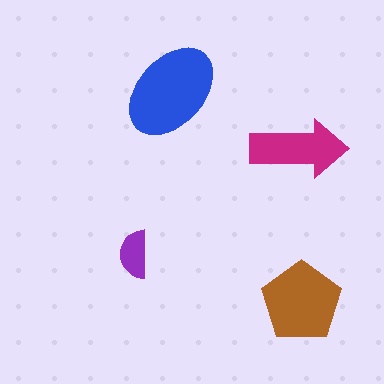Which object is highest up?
The blue ellipse is topmost.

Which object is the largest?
The blue ellipse.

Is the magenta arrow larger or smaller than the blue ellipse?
Smaller.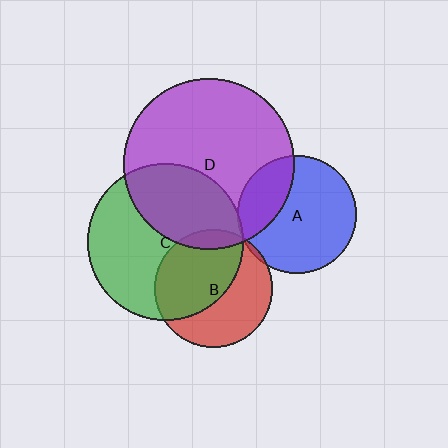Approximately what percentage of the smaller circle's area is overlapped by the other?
Approximately 5%.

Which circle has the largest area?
Circle D (purple).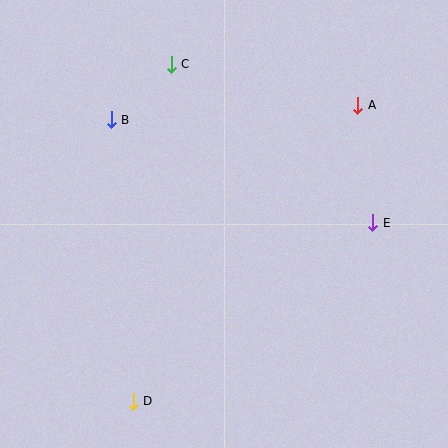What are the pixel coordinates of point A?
Point A is at (358, 105).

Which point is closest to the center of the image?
Point E at (373, 223) is closest to the center.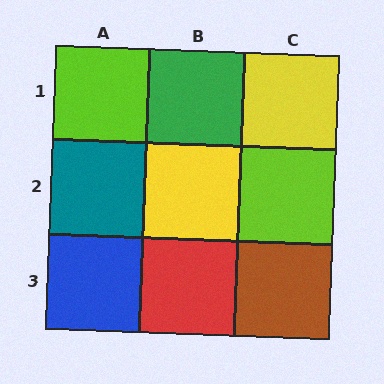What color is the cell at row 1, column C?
Yellow.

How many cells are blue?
1 cell is blue.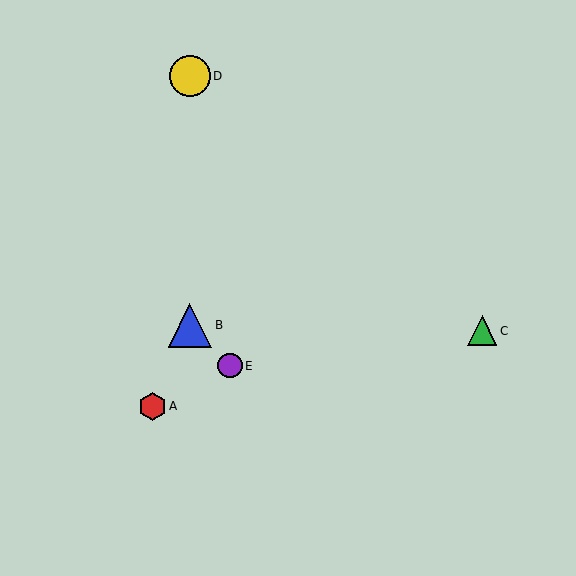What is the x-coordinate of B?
Object B is at x≈190.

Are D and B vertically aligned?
Yes, both are at x≈190.